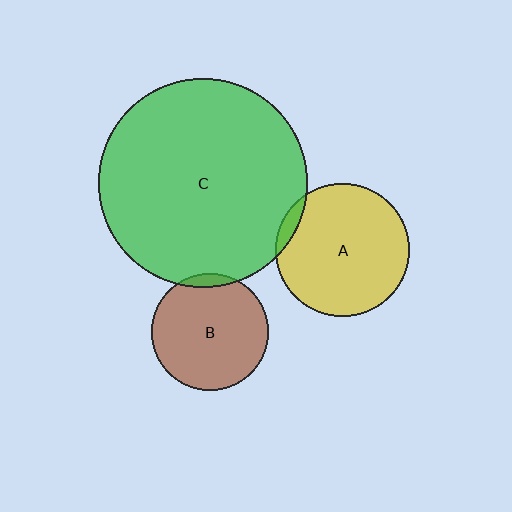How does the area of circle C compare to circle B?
Approximately 3.2 times.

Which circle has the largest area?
Circle C (green).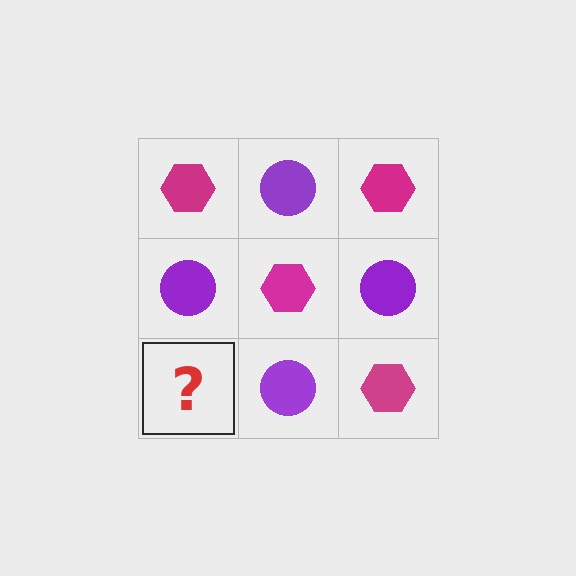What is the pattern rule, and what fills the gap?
The rule is that it alternates magenta hexagon and purple circle in a checkerboard pattern. The gap should be filled with a magenta hexagon.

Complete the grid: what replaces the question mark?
The question mark should be replaced with a magenta hexagon.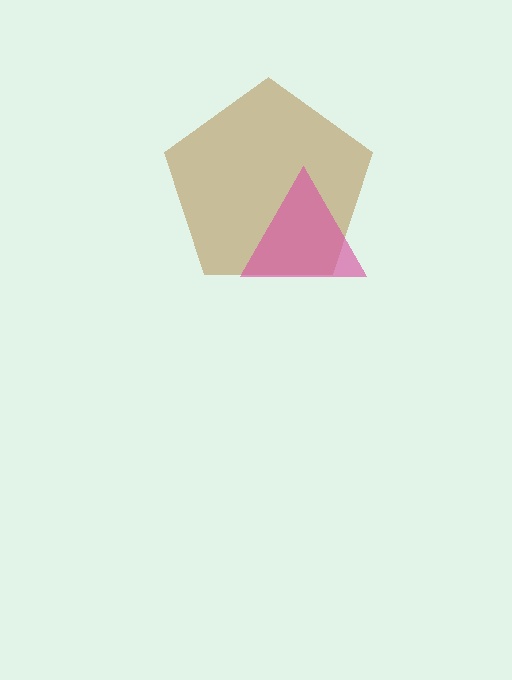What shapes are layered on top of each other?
The layered shapes are: a brown pentagon, a pink triangle.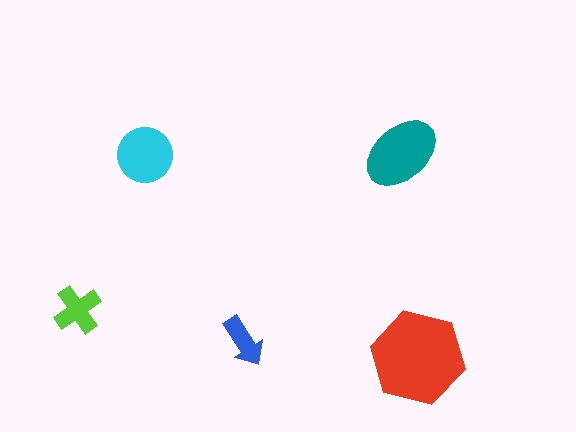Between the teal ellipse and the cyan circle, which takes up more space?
The teal ellipse.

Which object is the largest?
The red hexagon.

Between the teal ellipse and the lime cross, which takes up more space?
The teal ellipse.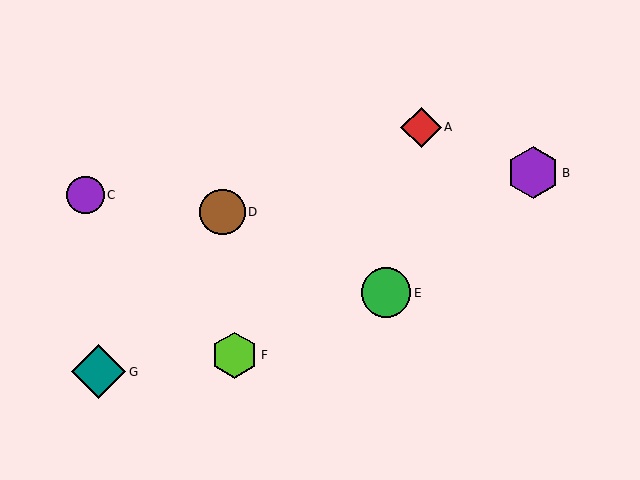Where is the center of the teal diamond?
The center of the teal diamond is at (99, 372).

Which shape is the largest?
The teal diamond (labeled G) is the largest.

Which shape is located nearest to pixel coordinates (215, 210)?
The brown circle (labeled D) at (223, 212) is nearest to that location.